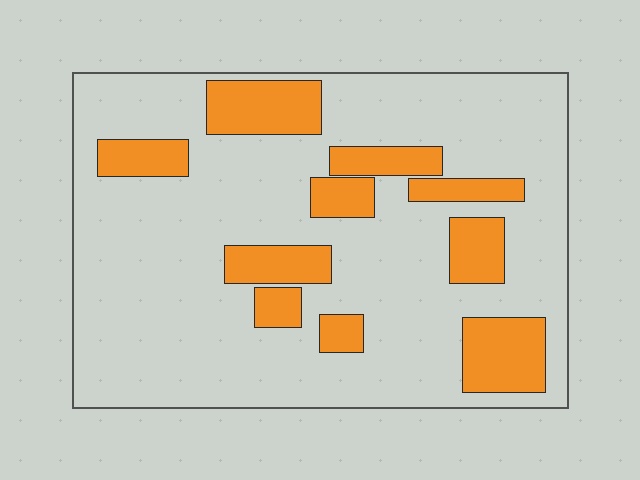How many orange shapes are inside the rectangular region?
10.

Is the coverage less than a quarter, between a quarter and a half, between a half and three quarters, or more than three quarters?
Less than a quarter.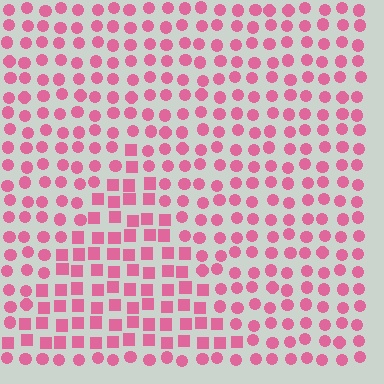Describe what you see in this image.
The image is filled with small pink elements arranged in a uniform grid. A triangle-shaped region contains squares, while the surrounding area contains circles. The boundary is defined purely by the change in element shape.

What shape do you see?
I see a triangle.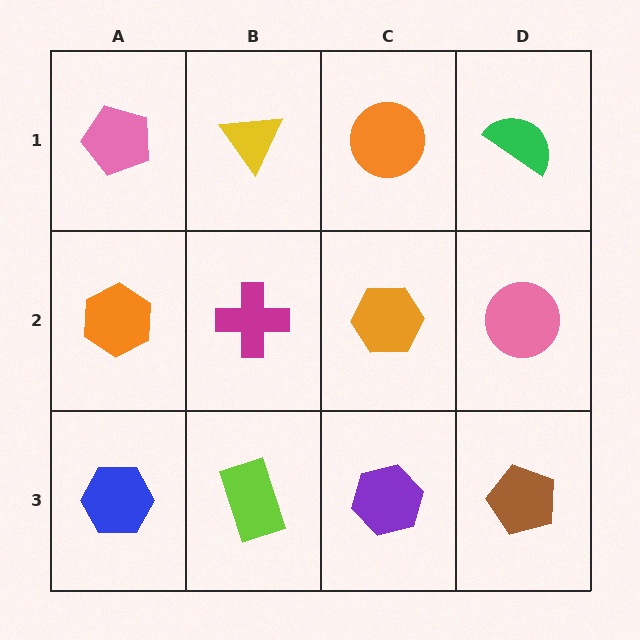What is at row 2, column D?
A pink circle.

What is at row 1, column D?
A green semicircle.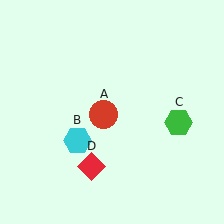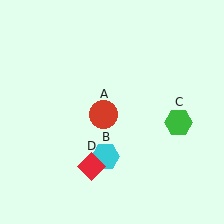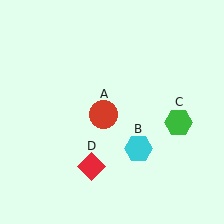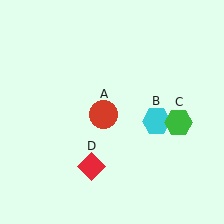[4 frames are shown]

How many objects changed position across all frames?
1 object changed position: cyan hexagon (object B).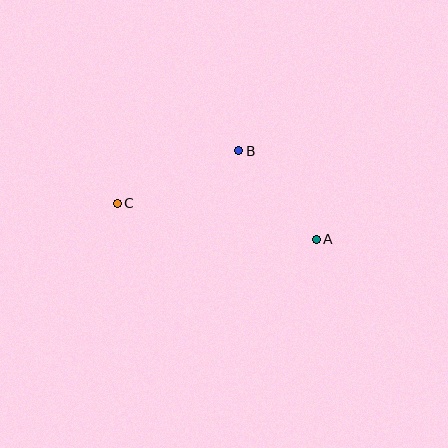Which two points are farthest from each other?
Points A and C are farthest from each other.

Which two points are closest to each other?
Points A and B are closest to each other.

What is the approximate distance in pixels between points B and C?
The distance between B and C is approximately 132 pixels.